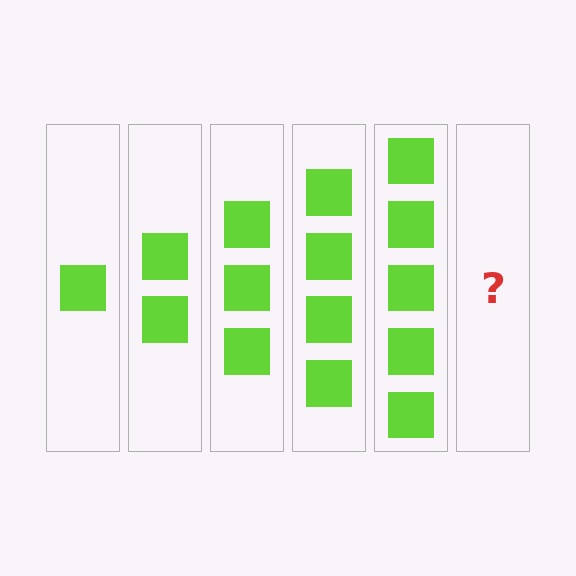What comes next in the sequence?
The next element should be 6 squares.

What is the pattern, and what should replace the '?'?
The pattern is that each step adds one more square. The '?' should be 6 squares.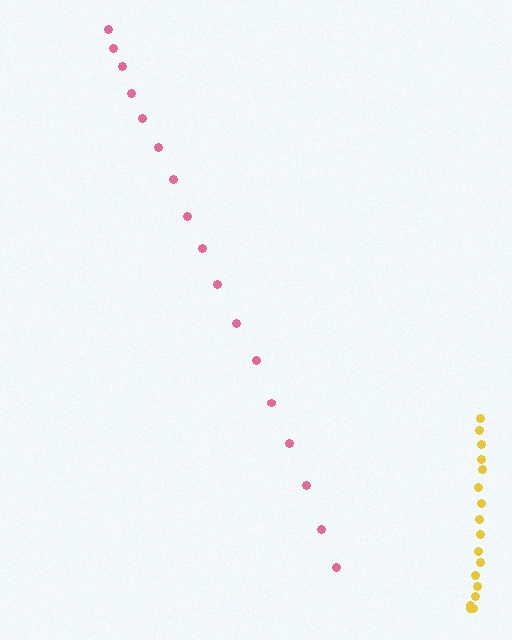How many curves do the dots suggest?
There are 2 distinct paths.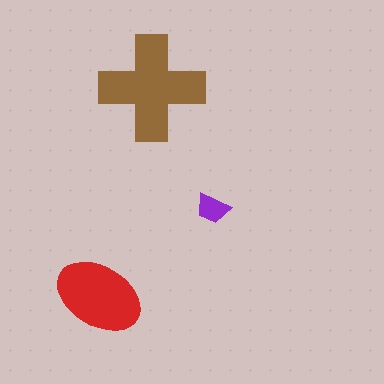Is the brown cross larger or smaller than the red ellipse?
Larger.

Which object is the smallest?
The purple trapezoid.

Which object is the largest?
The brown cross.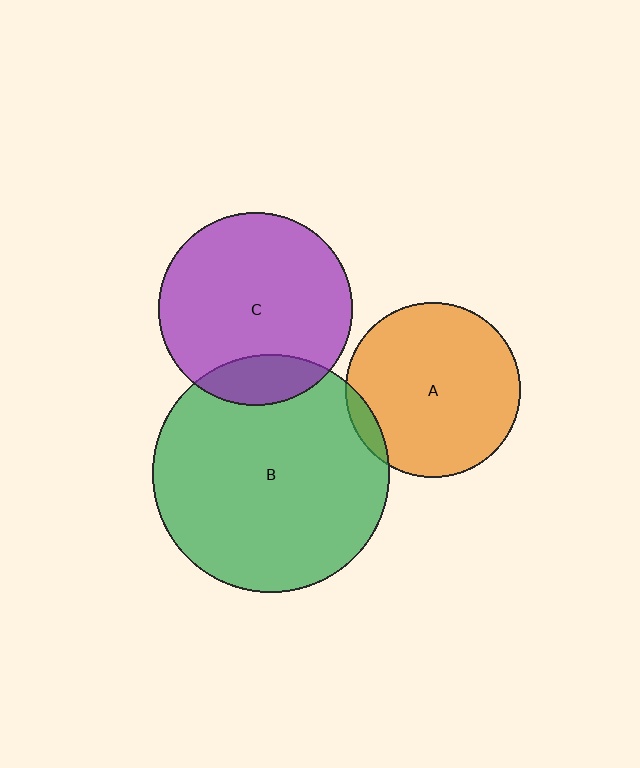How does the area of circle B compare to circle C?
Approximately 1.5 times.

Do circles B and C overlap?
Yes.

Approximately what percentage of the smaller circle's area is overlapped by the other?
Approximately 15%.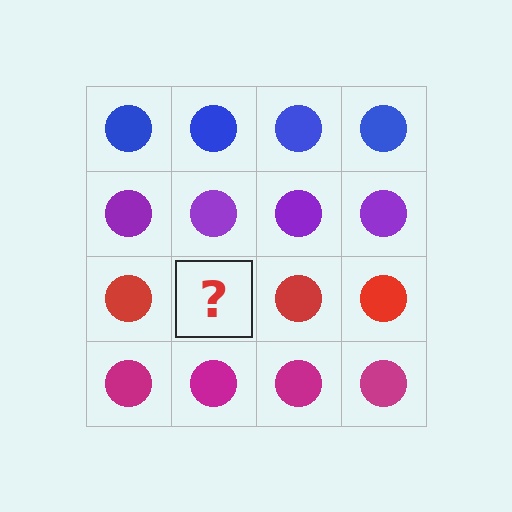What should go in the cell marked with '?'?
The missing cell should contain a red circle.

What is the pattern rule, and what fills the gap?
The rule is that each row has a consistent color. The gap should be filled with a red circle.